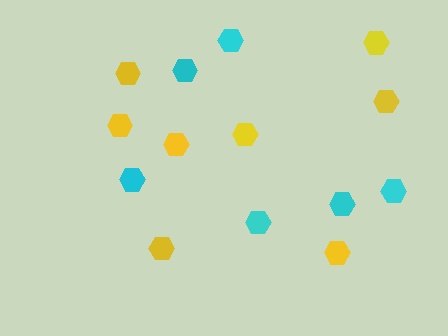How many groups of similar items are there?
There are 2 groups: one group of yellow hexagons (8) and one group of cyan hexagons (6).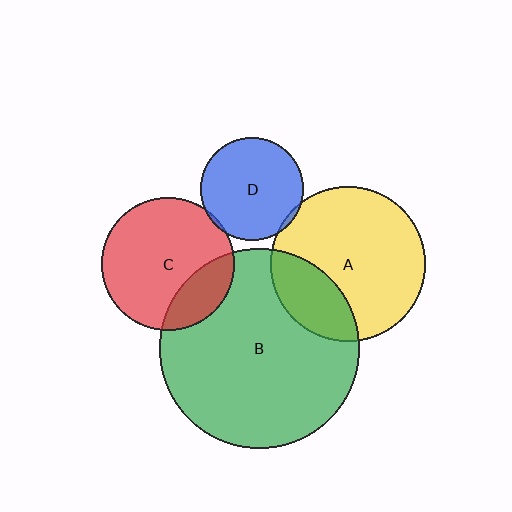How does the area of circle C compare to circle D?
Approximately 1.7 times.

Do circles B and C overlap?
Yes.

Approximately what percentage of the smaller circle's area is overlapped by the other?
Approximately 20%.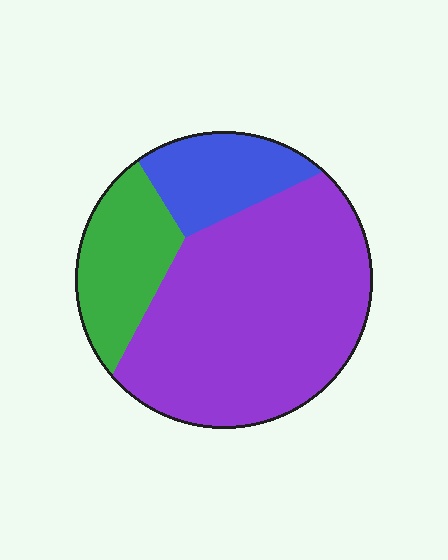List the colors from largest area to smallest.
From largest to smallest: purple, green, blue.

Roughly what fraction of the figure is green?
Green covers about 20% of the figure.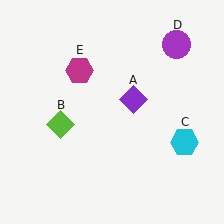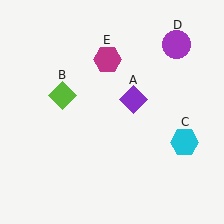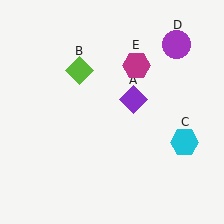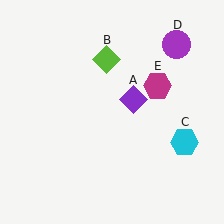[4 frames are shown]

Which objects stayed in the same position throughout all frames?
Purple diamond (object A) and cyan hexagon (object C) and purple circle (object D) remained stationary.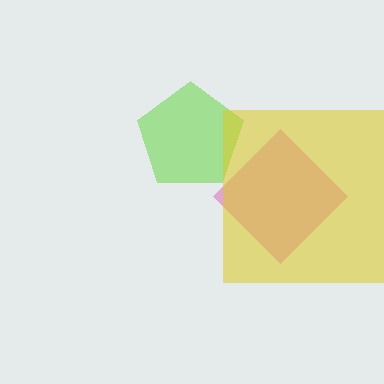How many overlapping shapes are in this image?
There are 3 overlapping shapes in the image.